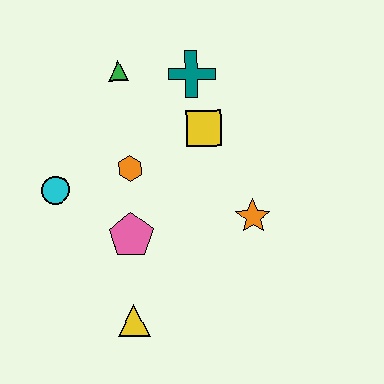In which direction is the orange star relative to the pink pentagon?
The orange star is to the right of the pink pentagon.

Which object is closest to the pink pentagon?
The orange hexagon is closest to the pink pentagon.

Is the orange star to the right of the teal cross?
Yes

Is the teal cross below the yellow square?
No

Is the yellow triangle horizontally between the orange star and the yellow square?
No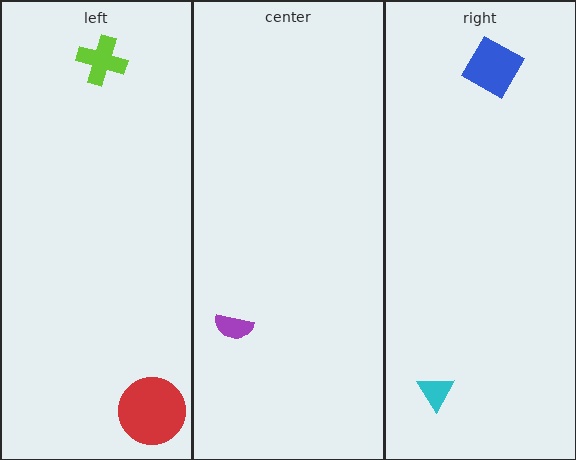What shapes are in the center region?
The purple semicircle.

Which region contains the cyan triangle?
The right region.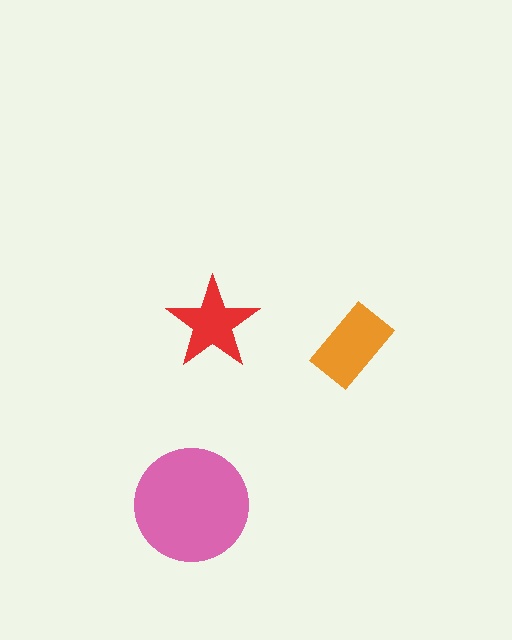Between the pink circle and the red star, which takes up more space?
The pink circle.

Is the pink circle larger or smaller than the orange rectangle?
Larger.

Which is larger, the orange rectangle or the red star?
The orange rectangle.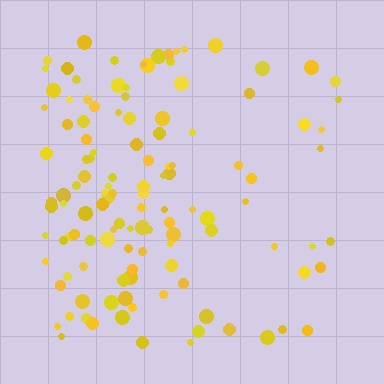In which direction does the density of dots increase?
From right to left, with the left side densest.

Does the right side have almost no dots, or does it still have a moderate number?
Still a moderate number, just noticeably fewer than the left.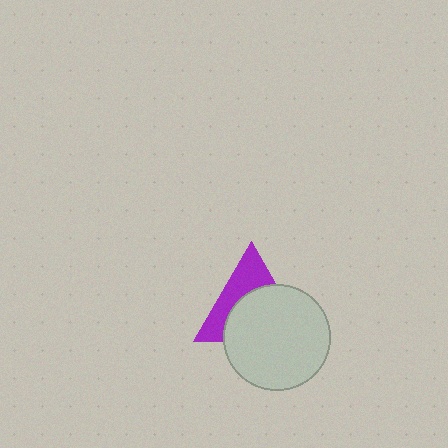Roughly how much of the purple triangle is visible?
A small part of it is visible (roughly 42%).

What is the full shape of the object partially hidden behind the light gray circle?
The partially hidden object is a purple triangle.